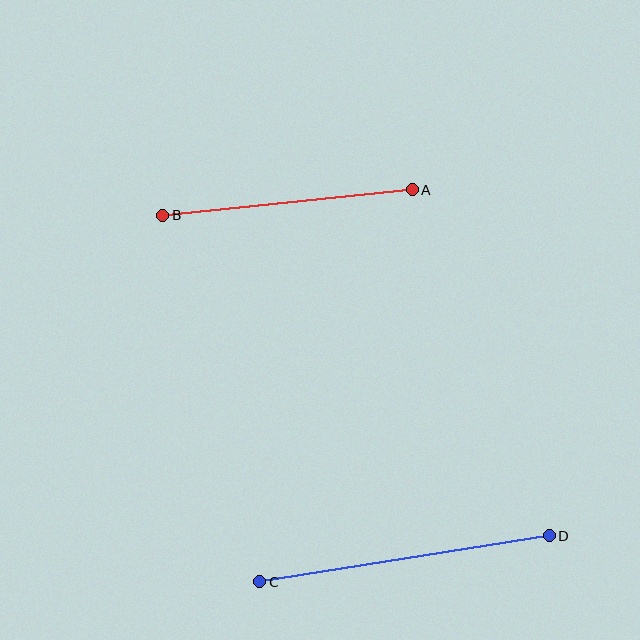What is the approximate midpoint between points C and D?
The midpoint is at approximately (405, 559) pixels.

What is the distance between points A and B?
The distance is approximately 251 pixels.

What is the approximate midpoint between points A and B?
The midpoint is at approximately (288, 202) pixels.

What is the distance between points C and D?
The distance is approximately 293 pixels.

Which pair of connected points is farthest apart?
Points C and D are farthest apart.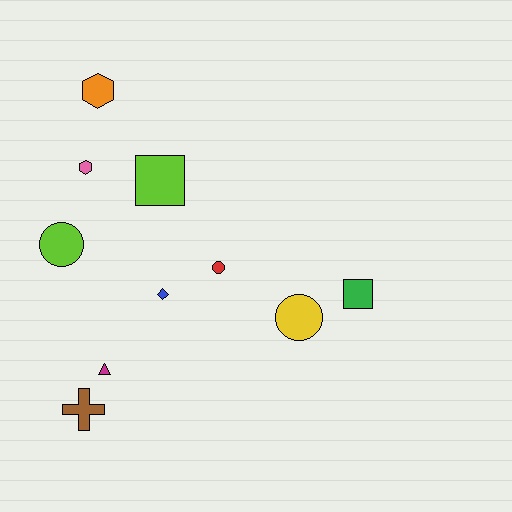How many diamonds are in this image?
There is 1 diamond.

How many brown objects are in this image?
There is 1 brown object.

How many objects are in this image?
There are 10 objects.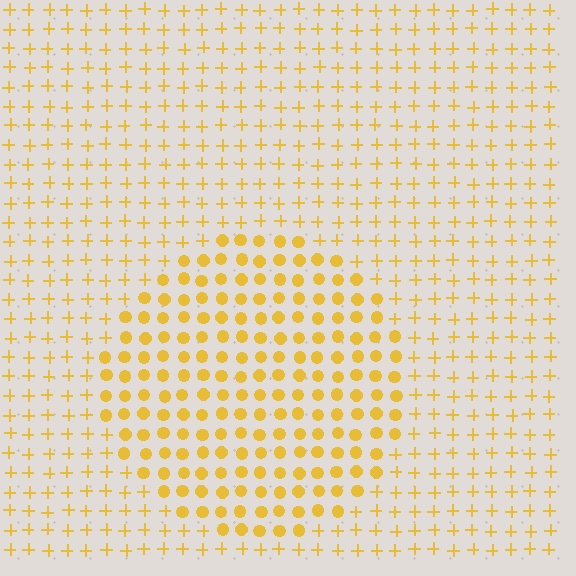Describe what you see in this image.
The image is filled with small yellow elements arranged in a uniform grid. A circle-shaped region contains circles, while the surrounding area contains plus signs. The boundary is defined purely by the change in element shape.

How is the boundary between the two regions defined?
The boundary is defined by a change in element shape: circles inside vs. plus signs outside. All elements share the same color and spacing.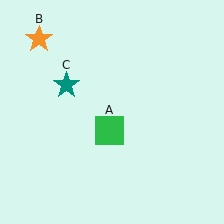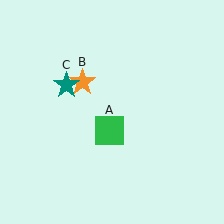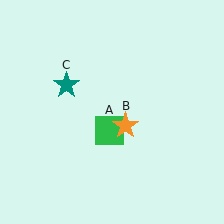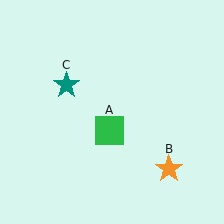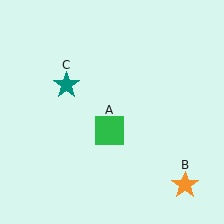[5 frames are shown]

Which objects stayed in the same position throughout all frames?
Green square (object A) and teal star (object C) remained stationary.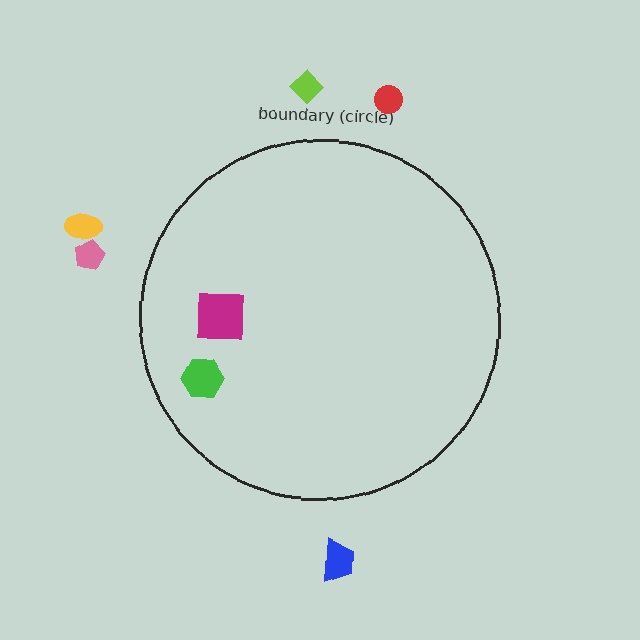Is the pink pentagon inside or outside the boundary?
Outside.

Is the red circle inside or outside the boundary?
Outside.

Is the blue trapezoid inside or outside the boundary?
Outside.